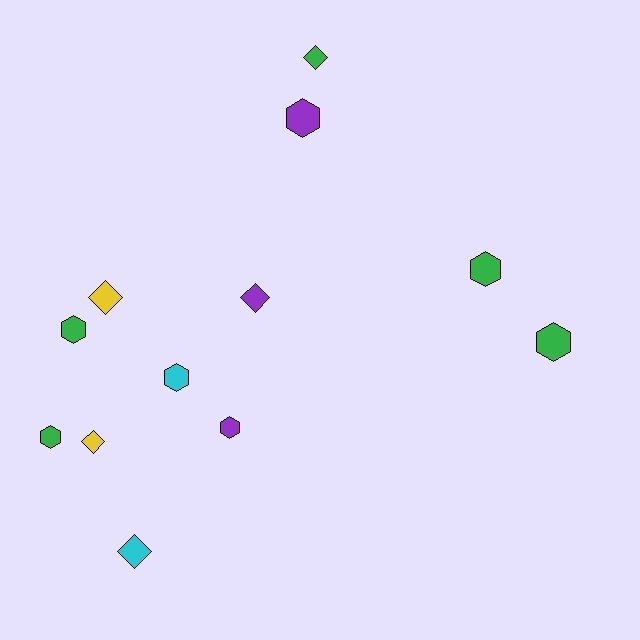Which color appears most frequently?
Green, with 5 objects.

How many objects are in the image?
There are 12 objects.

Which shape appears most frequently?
Hexagon, with 7 objects.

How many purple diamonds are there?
There is 1 purple diamond.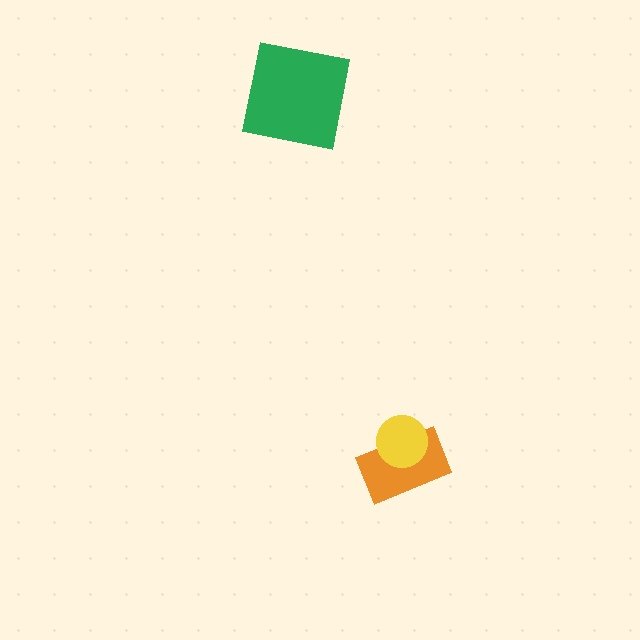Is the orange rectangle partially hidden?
Yes, it is partially covered by another shape.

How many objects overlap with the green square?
0 objects overlap with the green square.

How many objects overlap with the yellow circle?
1 object overlaps with the yellow circle.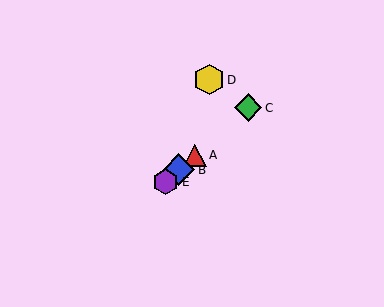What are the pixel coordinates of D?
Object D is at (209, 80).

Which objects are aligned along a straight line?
Objects A, B, C, E are aligned along a straight line.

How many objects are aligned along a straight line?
4 objects (A, B, C, E) are aligned along a straight line.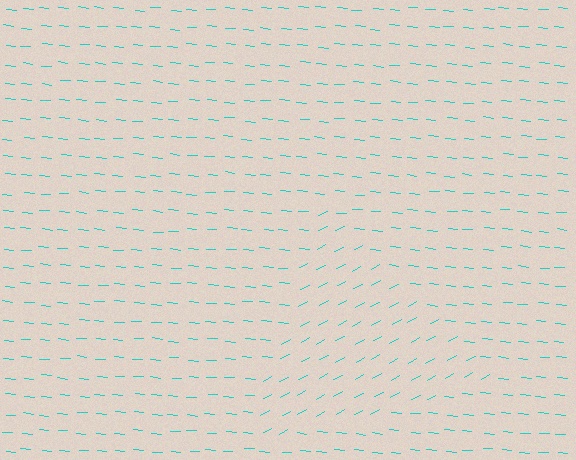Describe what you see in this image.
The image is filled with small cyan line segments. A triangle region in the image has lines oriented differently from the surrounding lines, creating a visible texture boundary.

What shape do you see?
I see a triangle.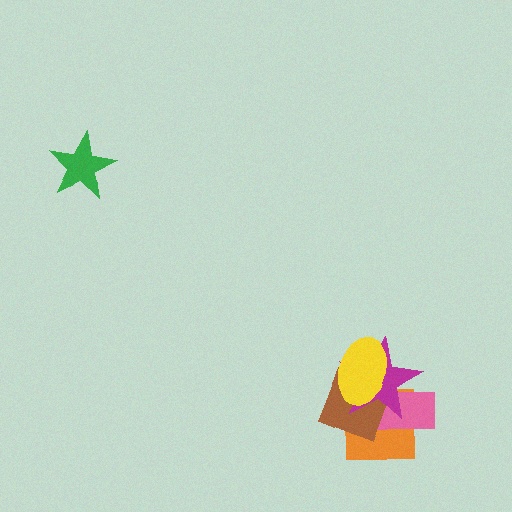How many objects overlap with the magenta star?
4 objects overlap with the magenta star.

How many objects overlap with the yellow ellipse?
4 objects overlap with the yellow ellipse.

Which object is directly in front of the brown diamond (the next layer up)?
The magenta star is directly in front of the brown diamond.